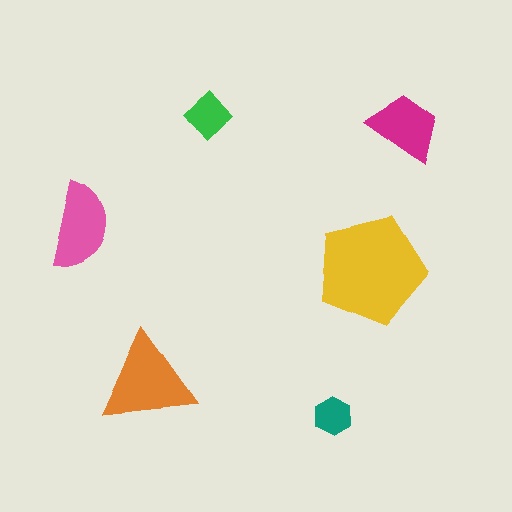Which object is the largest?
The yellow pentagon.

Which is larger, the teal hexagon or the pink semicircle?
The pink semicircle.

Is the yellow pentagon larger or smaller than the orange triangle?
Larger.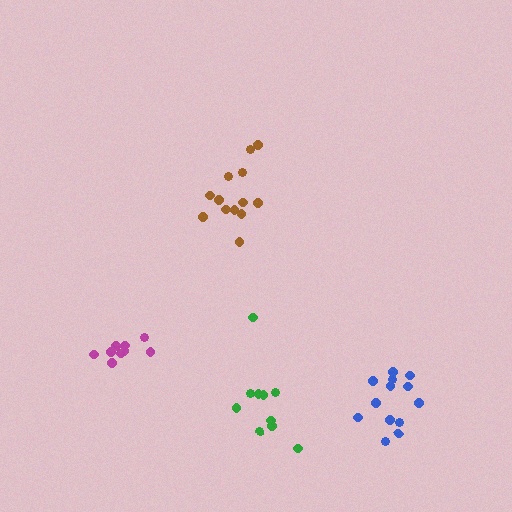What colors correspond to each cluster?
The clusters are colored: magenta, green, blue, brown.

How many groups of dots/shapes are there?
There are 4 groups.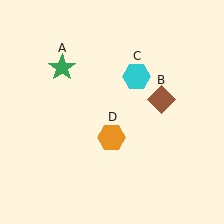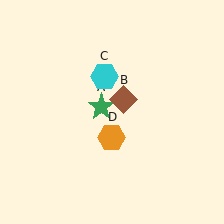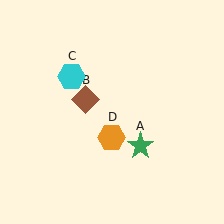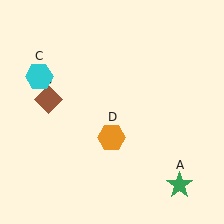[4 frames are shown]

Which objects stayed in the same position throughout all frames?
Orange hexagon (object D) remained stationary.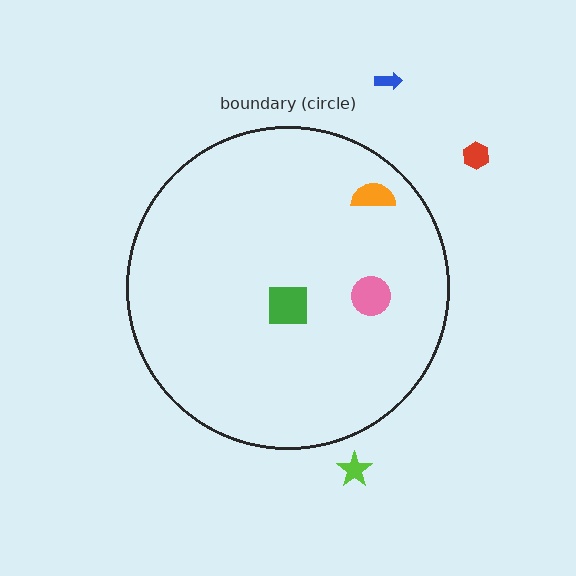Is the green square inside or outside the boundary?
Inside.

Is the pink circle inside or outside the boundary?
Inside.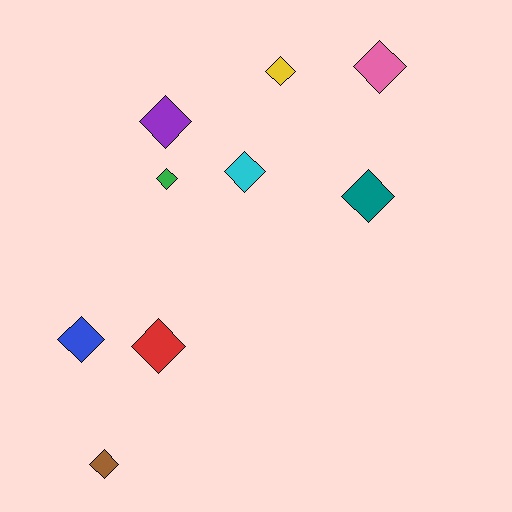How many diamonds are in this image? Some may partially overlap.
There are 9 diamonds.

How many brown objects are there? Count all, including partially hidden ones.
There is 1 brown object.